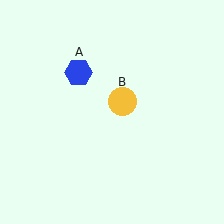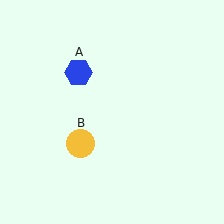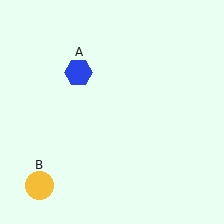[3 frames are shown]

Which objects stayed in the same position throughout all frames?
Blue hexagon (object A) remained stationary.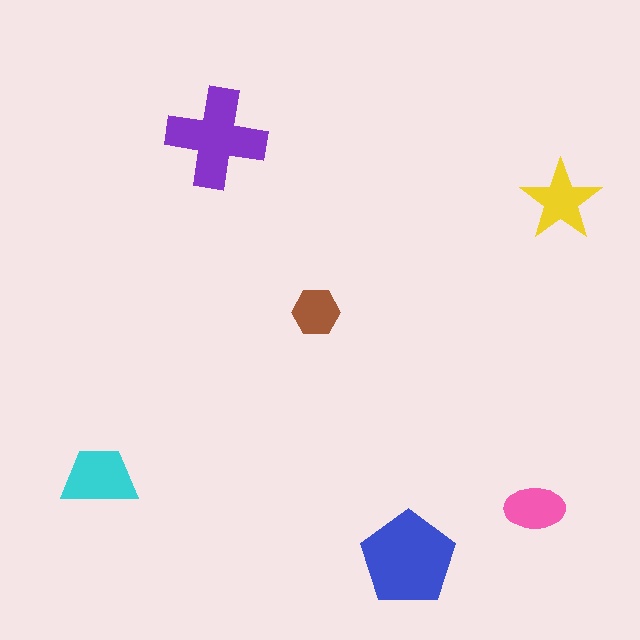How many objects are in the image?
There are 6 objects in the image.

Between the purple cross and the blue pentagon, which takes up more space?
The blue pentagon.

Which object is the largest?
The blue pentagon.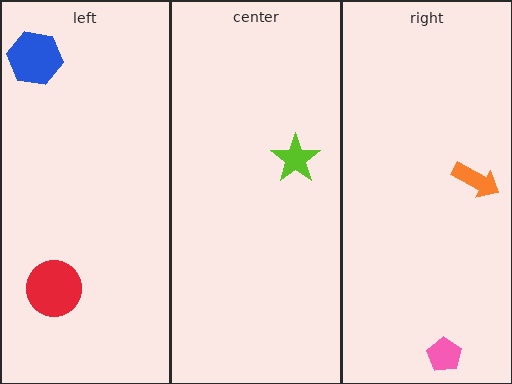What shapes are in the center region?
The lime star.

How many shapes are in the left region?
2.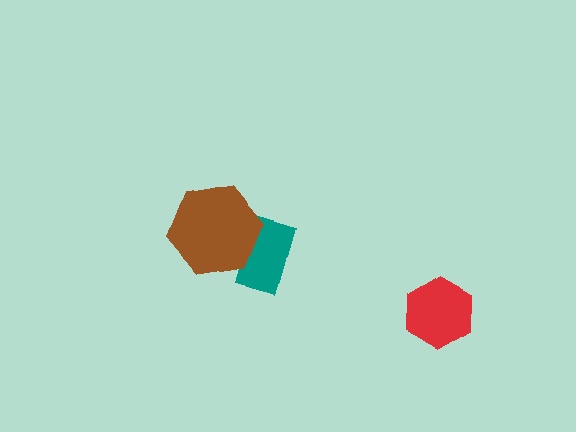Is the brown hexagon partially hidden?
No, no other shape covers it.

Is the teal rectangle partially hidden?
Yes, it is partially covered by another shape.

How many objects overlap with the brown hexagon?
1 object overlaps with the brown hexagon.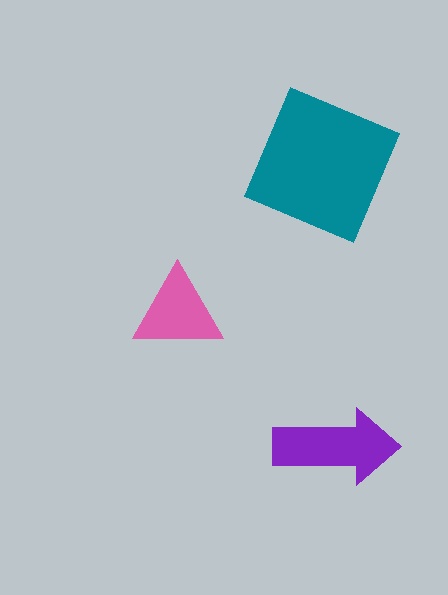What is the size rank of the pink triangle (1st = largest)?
3rd.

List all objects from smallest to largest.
The pink triangle, the purple arrow, the teal square.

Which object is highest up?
The teal square is topmost.